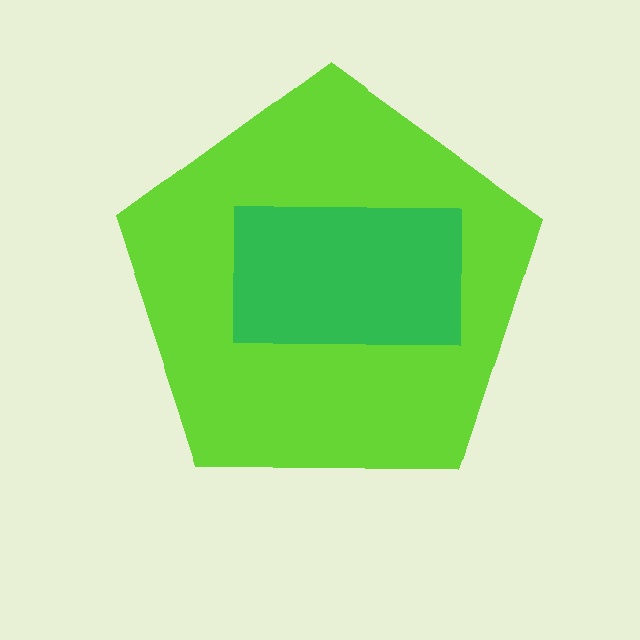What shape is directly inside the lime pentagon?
The green rectangle.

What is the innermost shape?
The green rectangle.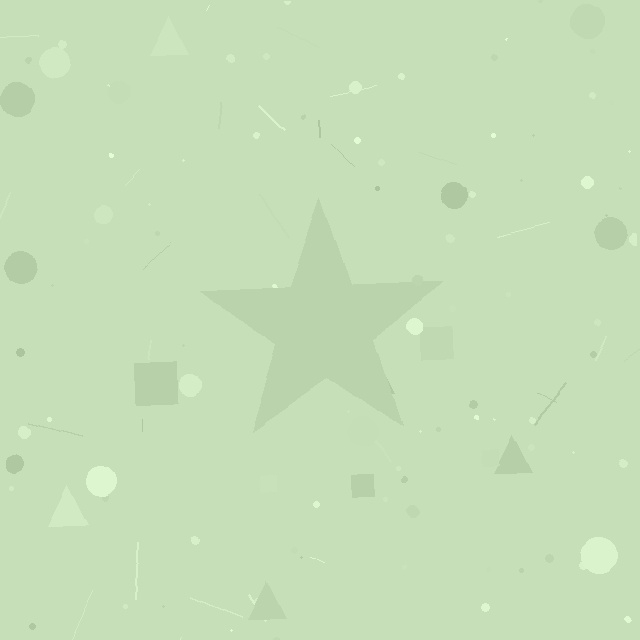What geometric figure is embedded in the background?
A star is embedded in the background.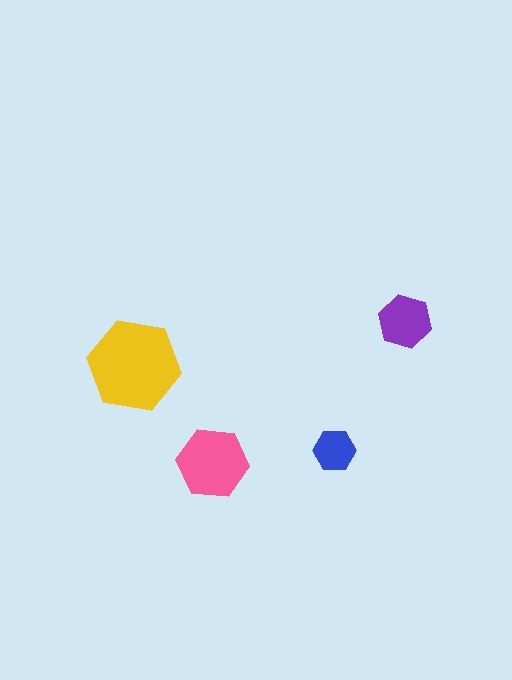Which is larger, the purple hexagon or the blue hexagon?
The purple one.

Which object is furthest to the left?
The yellow hexagon is leftmost.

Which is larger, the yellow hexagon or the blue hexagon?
The yellow one.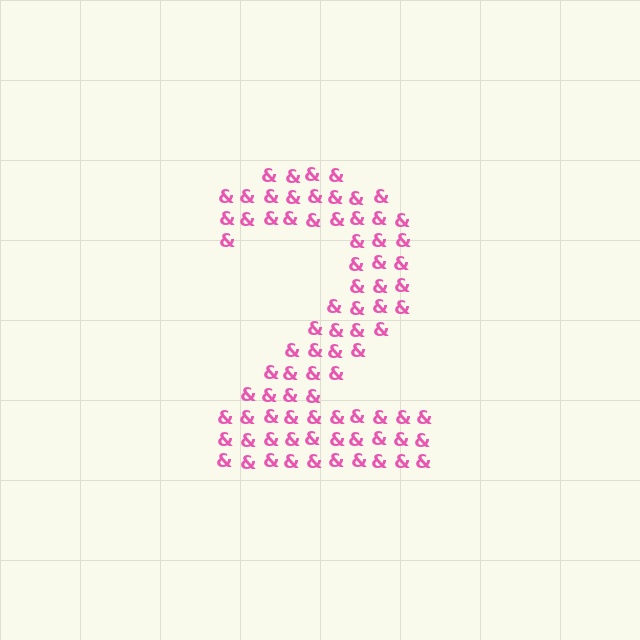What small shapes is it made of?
It is made of small ampersands.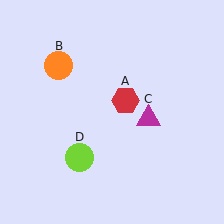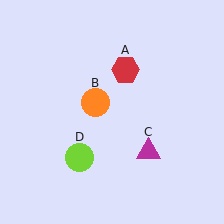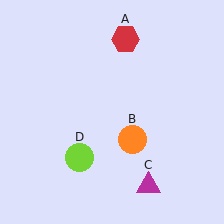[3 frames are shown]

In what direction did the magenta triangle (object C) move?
The magenta triangle (object C) moved down.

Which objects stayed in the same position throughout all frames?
Lime circle (object D) remained stationary.